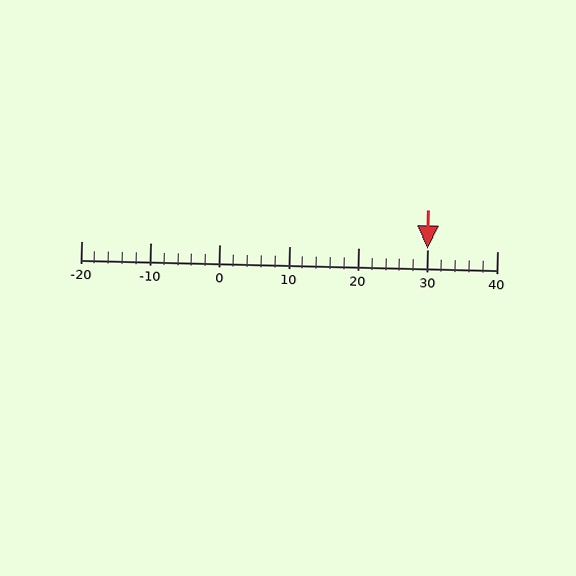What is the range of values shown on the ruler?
The ruler shows values from -20 to 40.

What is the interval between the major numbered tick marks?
The major tick marks are spaced 10 units apart.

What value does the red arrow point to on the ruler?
The red arrow points to approximately 30.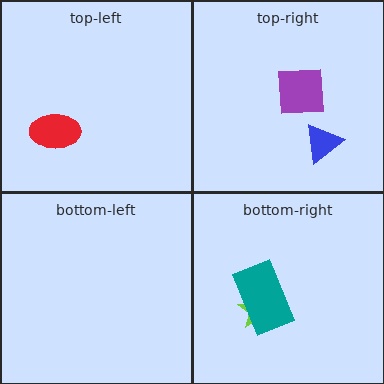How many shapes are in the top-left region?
1.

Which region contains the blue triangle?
The top-right region.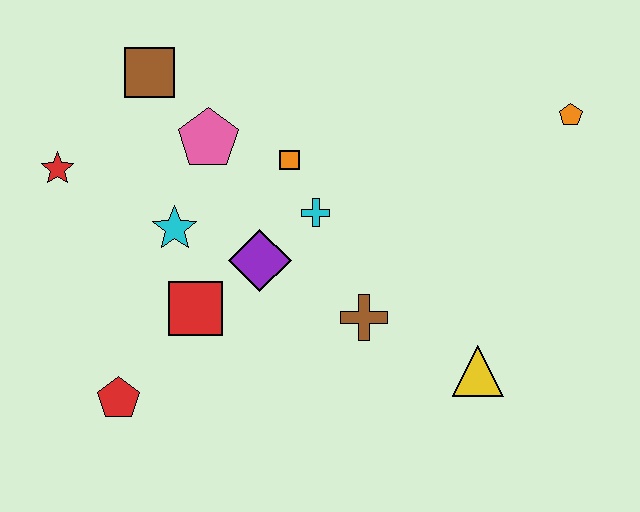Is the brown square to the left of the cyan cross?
Yes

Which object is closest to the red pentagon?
The red square is closest to the red pentagon.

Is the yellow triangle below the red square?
Yes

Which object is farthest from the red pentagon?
The orange pentagon is farthest from the red pentagon.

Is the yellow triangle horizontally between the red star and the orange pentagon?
Yes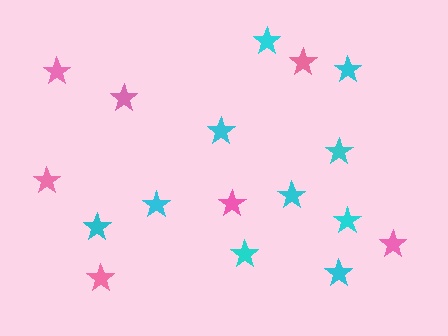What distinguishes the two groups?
There are 2 groups: one group of pink stars (7) and one group of cyan stars (10).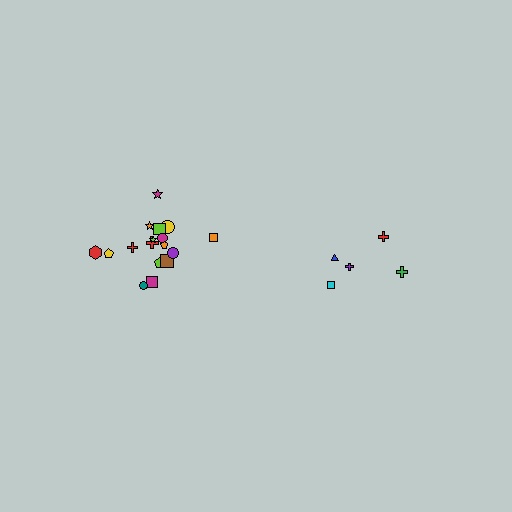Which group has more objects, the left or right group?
The left group.